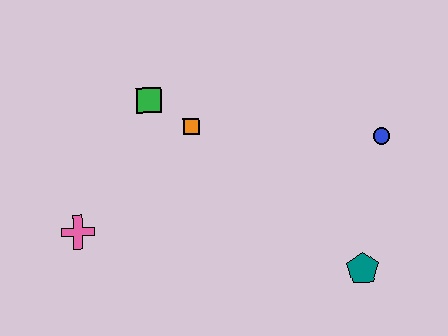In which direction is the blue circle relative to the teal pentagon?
The blue circle is above the teal pentagon.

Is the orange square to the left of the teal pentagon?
Yes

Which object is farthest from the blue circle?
The pink cross is farthest from the blue circle.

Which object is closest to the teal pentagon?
The blue circle is closest to the teal pentagon.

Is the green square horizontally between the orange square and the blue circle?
No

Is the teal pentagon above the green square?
No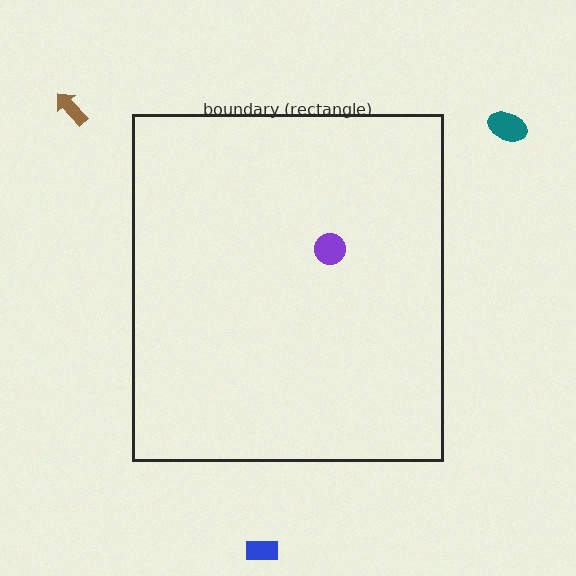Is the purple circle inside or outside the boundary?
Inside.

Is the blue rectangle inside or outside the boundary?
Outside.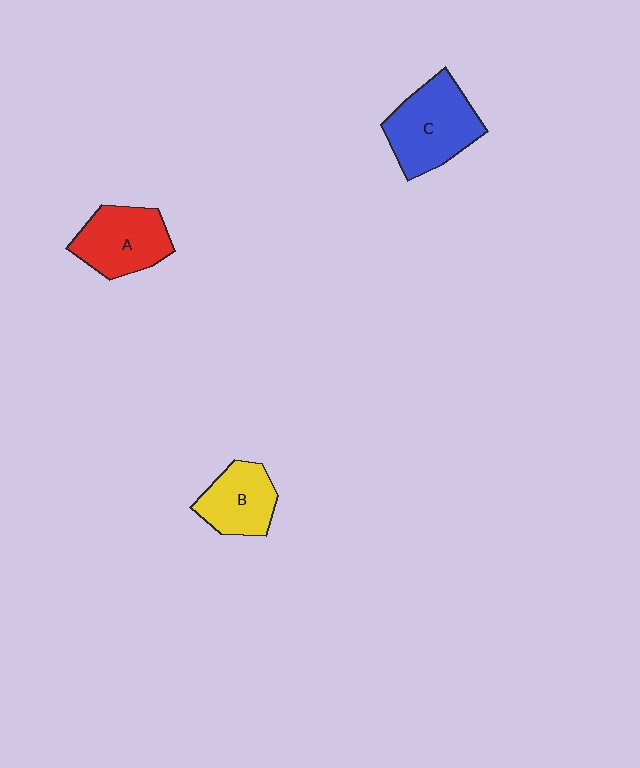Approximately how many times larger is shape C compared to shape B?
Approximately 1.4 times.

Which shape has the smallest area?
Shape B (yellow).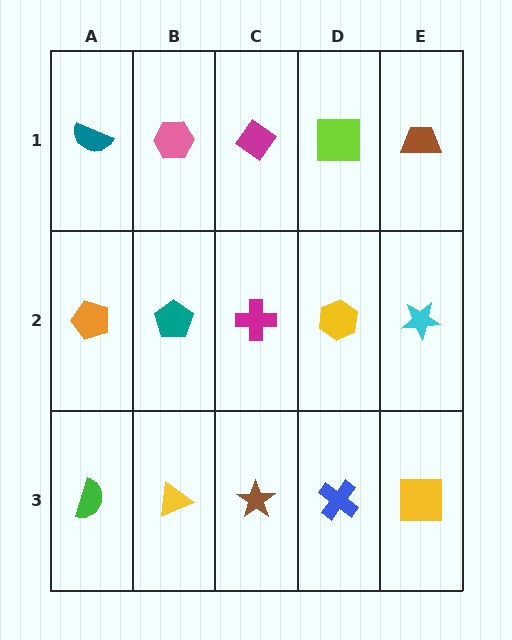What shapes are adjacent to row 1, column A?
An orange pentagon (row 2, column A), a pink hexagon (row 1, column B).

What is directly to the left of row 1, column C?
A pink hexagon.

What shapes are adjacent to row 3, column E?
A cyan star (row 2, column E), a blue cross (row 3, column D).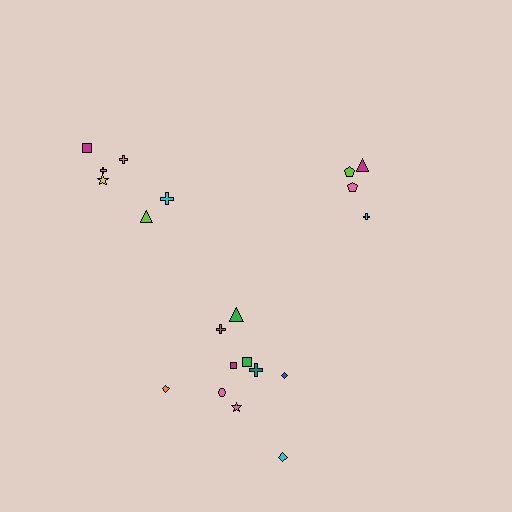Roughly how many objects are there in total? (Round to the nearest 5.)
Roughly 20 objects in total.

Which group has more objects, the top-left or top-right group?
The top-left group.